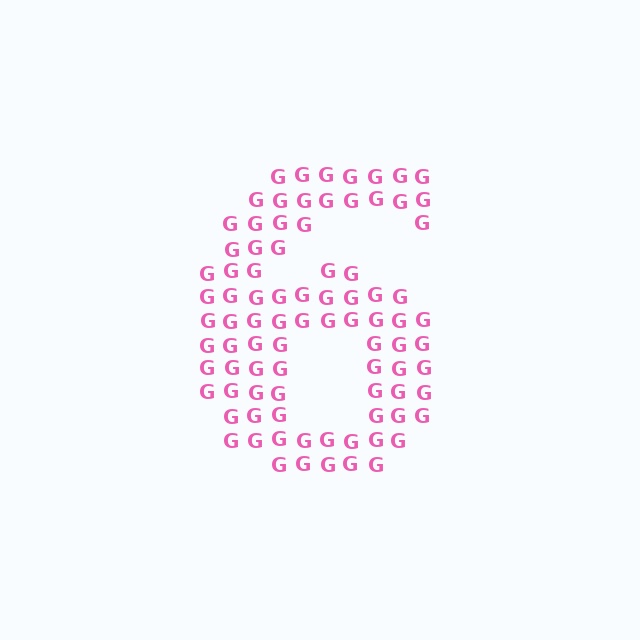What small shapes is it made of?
It is made of small letter G's.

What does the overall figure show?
The overall figure shows the digit 6.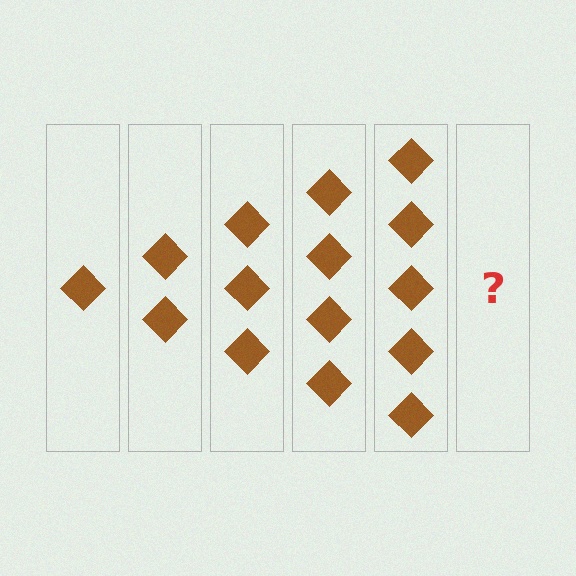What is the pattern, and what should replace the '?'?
The pattern is that each step adds one more diamond. The '?' should be 6 diamonds.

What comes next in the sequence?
The next element should be 6 diamonds.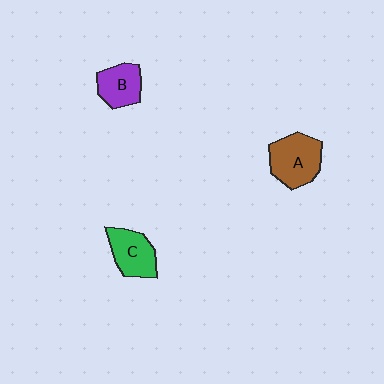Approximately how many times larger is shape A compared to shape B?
Approximately 1.4 times.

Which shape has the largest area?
Shape A (brown).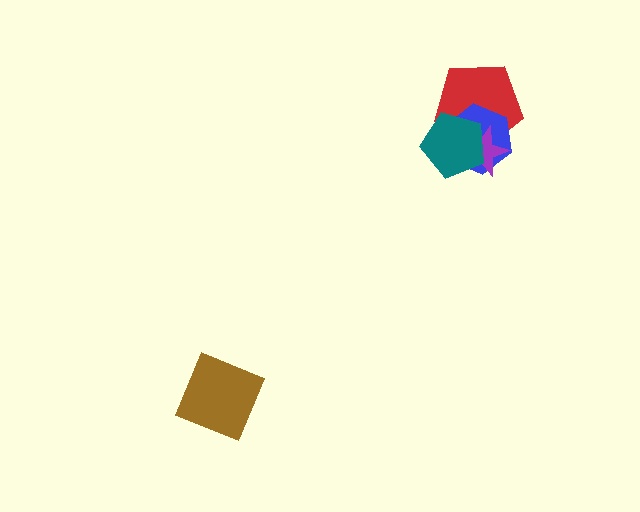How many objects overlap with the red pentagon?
3 objects overlap with the red pentagon.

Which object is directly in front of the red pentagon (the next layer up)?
The blue hexagon is directly in front of the red pentagon.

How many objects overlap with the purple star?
3 objects overlap with the purple star.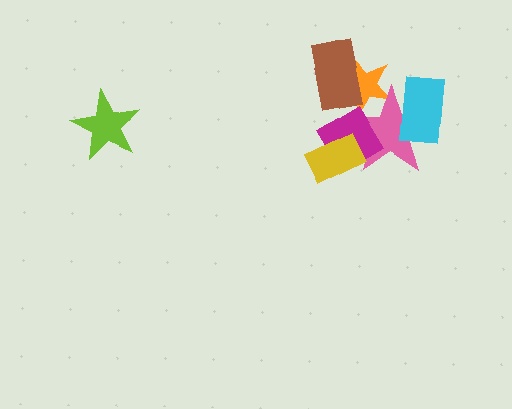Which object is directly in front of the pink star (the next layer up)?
The magenta diamond is directly in front of the pink star.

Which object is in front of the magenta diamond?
The yellow rectangle is in front of the magenta diamond.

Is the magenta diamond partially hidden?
Yes, it is partially covered by another shape.